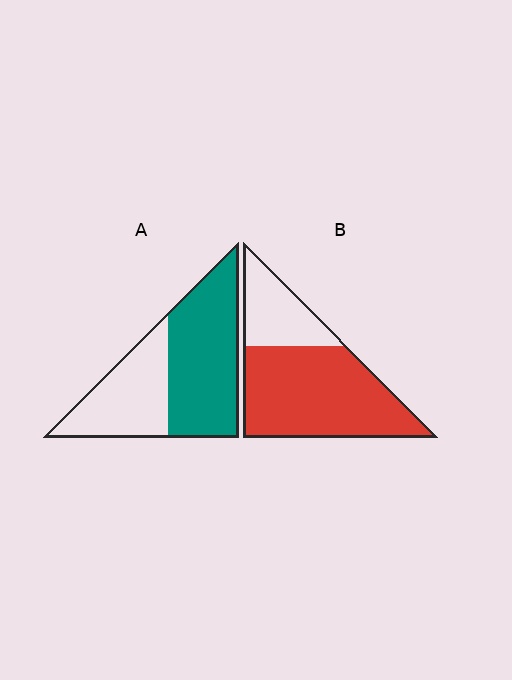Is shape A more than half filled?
Yes.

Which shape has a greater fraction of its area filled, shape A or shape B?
Shape B.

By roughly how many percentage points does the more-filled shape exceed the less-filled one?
By roughly 10 percentage points (B over A).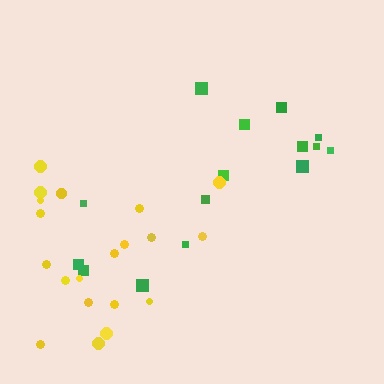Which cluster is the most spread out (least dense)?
Green.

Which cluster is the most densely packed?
Yellow.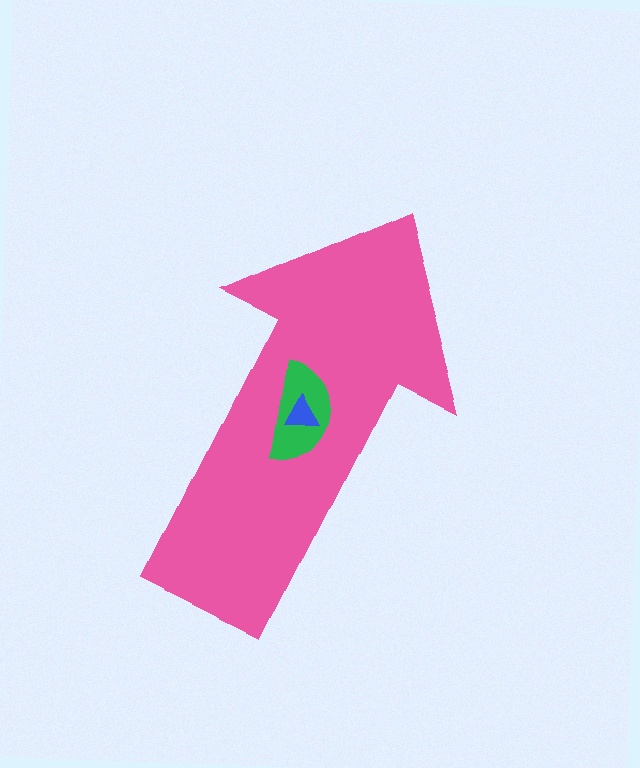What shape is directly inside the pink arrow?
The green semicircle.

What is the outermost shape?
The pink arrow.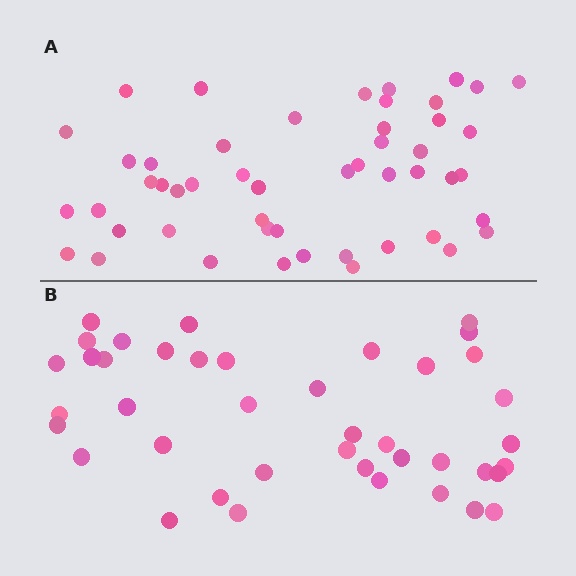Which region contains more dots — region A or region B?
Region A (the top region) has more dots.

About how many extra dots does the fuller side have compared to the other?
Region A has roughly 8 or so more dots than region B.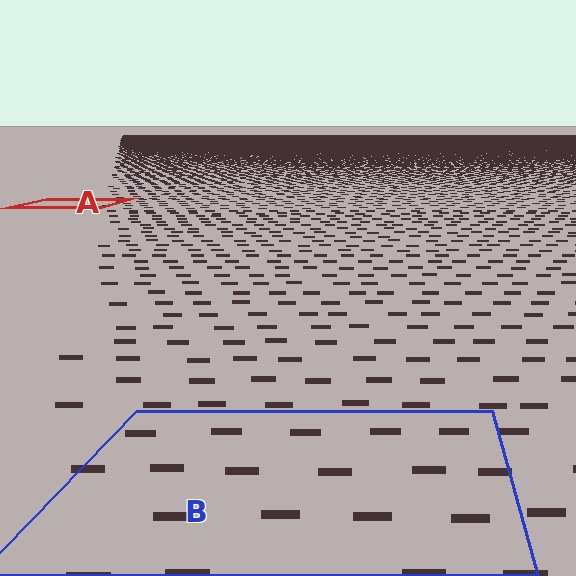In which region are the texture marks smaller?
The texture marks are smaller in region A, because it is farther away.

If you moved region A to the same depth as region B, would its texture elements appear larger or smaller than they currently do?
They would appear larger. At a closer depth, the same texture elements are projected at a bigger on-screen size.